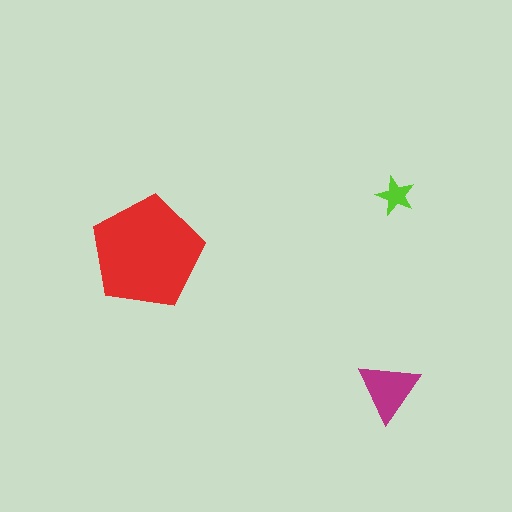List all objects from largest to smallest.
The red pentagon, the magenta triangle, the lime star.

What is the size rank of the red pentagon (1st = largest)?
1st.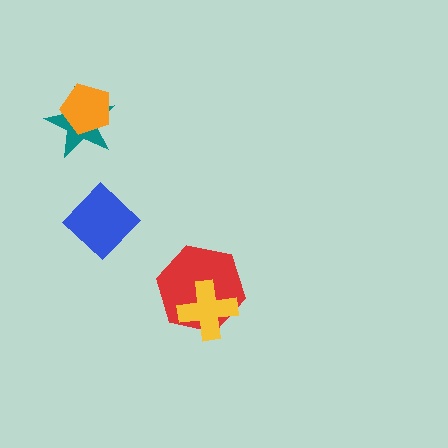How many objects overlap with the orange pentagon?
1 object overlaps with the orange pentagon.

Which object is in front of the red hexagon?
The yellow cross is in front of the red hexagon.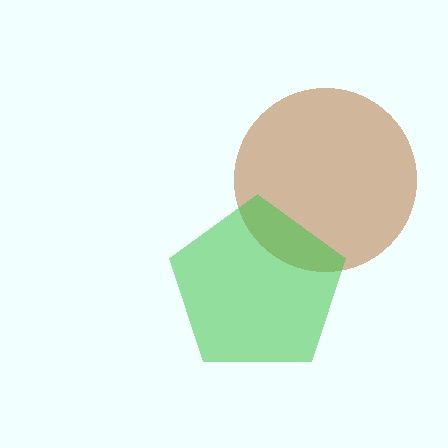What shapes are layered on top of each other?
The layered shapes are: a brown circle, a green pentagon.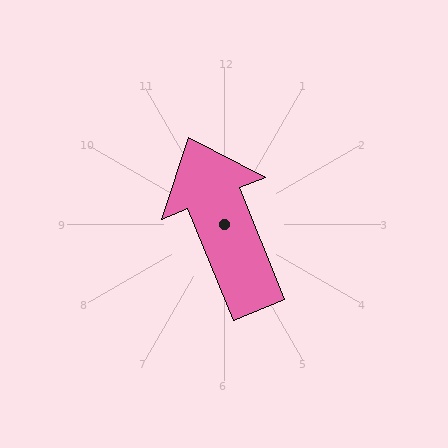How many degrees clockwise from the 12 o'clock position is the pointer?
Approximately 338 degrees.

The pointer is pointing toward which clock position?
Roughly 11 o'clock.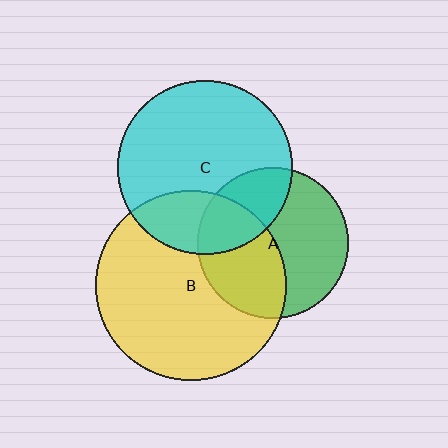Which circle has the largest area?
Circle B (yellow).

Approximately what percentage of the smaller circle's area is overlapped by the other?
Approximately 30%.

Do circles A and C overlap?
Yes.